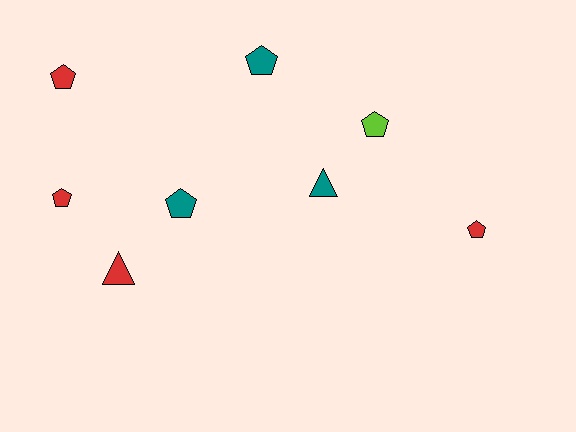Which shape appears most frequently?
Pentagon, with 6 objects.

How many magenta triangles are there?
There are no magenta triangles.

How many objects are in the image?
There are 8 objects.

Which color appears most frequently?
Red, with 4 objects.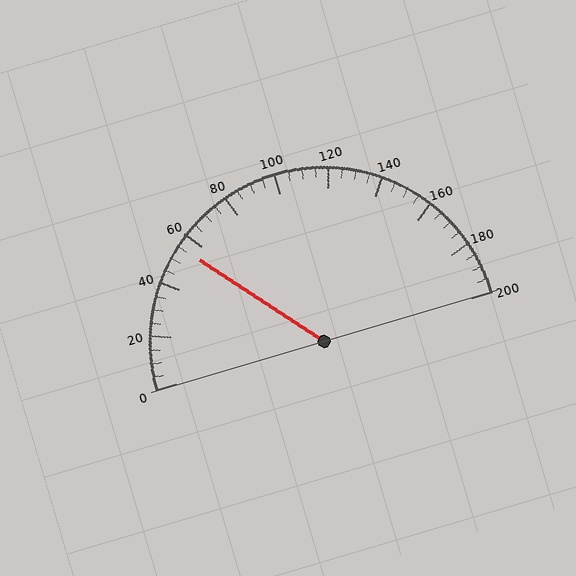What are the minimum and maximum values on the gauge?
The gauge ranges from 0 to 200.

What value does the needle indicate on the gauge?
The needle indicates approximately 55.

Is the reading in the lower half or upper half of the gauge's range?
The reading is in the lower half of the range (0 to 200).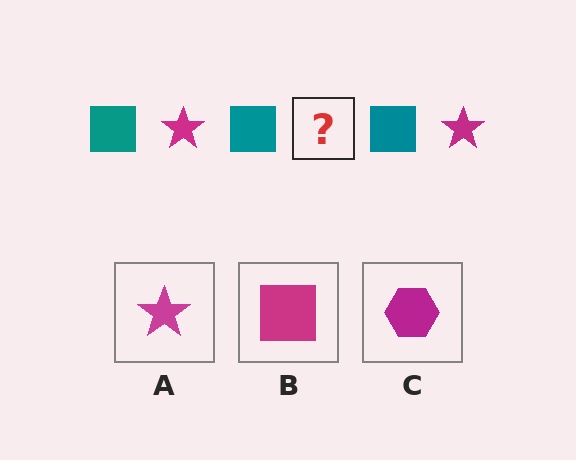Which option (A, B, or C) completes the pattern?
A.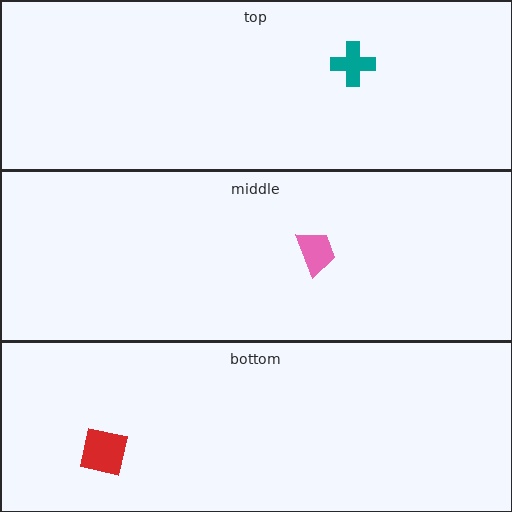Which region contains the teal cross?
The top region.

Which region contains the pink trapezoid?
The middle region.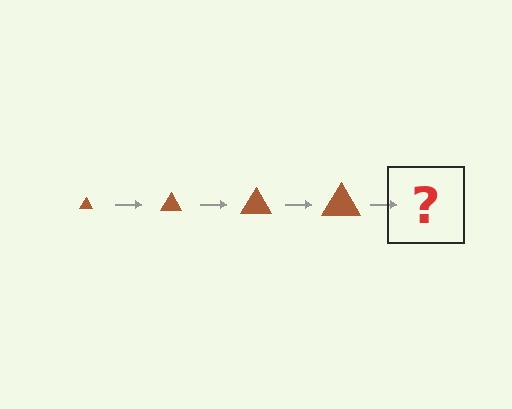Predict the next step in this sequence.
The next step is a brown triangle, larger than the previous one.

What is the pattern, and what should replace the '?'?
The pattern is that the triangle gets progressively larger each step. The '?' should be a brown triangle, larger than the previous one.